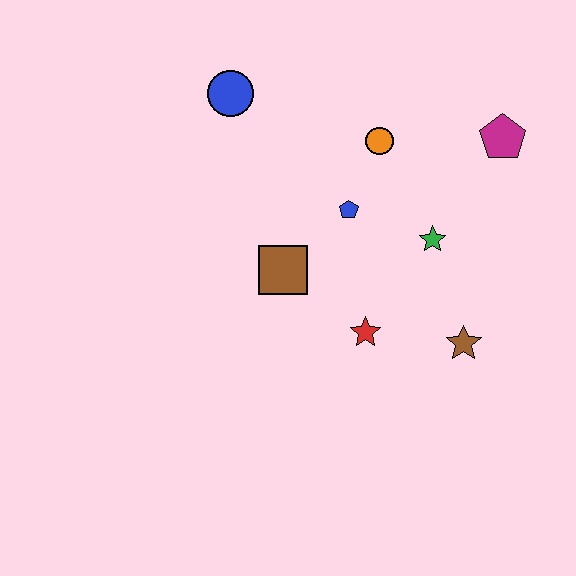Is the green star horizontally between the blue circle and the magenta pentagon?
Yes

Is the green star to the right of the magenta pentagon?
No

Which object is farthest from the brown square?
The magenta pentagon is farthest from the brown square.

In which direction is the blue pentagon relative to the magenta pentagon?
The blue pentagon is to the left of the magenta pentagon.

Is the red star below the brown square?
Yes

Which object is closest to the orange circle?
The blue pentagon is closest to the orange circle.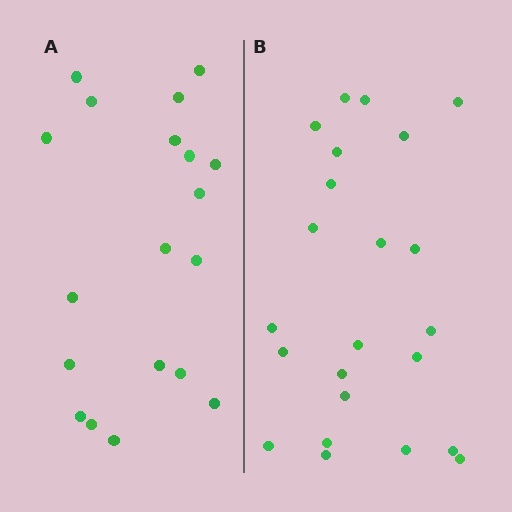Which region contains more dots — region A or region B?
Region B (the right region) has more dots.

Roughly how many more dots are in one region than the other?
Region B has about 4 more dots than region A.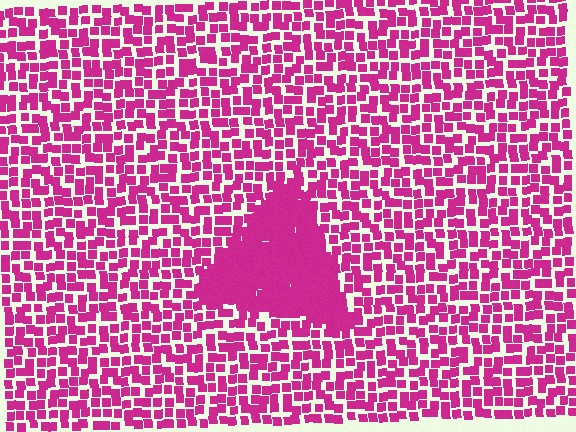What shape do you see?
I see a triangle.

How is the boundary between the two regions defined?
The boundary is defined by a change in element density (approximately 2.4x ratio). All elements are the same color, size, and shape.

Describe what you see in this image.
The image contains small magenta elements arranged at two different densities. A triangle-shaped region is visible where the elements are more densely packed than the surrounding area.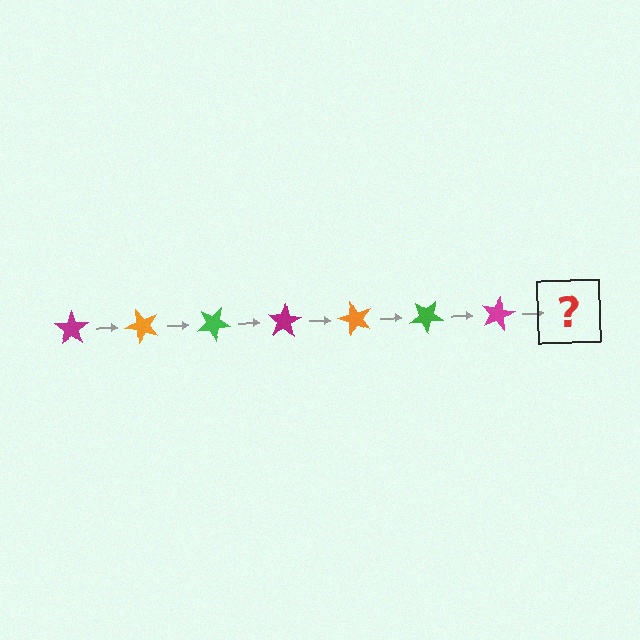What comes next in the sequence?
The next element should be an orange star, rotated 350 degrees from the start.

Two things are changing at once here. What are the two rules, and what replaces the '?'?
The two rules are that it rotates 50 degrees each step and the color cycles through magenta, orange, and green. The '?' should be an orange star, rotated 350 degrees from the start.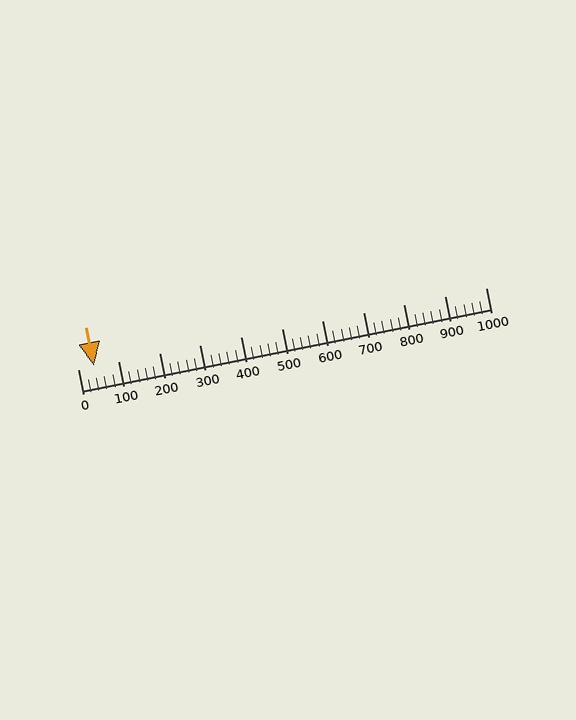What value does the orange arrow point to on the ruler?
The orange arrow points to approximately 40.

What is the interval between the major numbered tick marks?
The major tick marks are spaced 100 units apart.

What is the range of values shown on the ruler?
The ruler shows values from 0 to 1000.